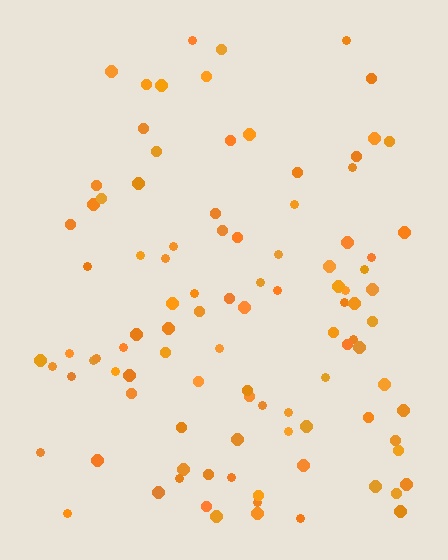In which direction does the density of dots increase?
From top to bottom, with the bottom side densest.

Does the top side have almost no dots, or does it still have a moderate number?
Still a moderate number, just noticeably fewer than the bottom.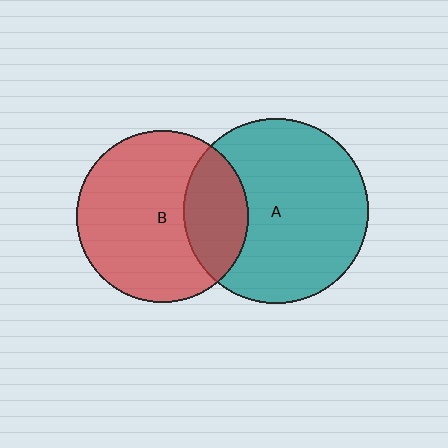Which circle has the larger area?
Circle A (teal).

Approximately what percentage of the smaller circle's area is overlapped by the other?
Approximately 25%.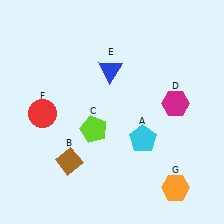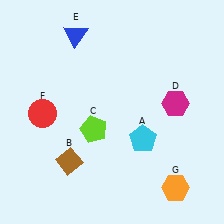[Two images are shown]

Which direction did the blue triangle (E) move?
The blue triangle (E) moved up.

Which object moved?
The blue triangle (E) moved up.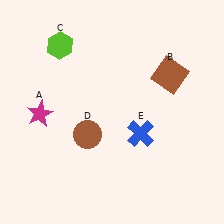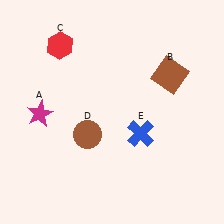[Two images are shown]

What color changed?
The hexagon (C) changed from lime in Image 1 to red in Image 2.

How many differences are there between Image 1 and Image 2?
There is 1 difference between the two images.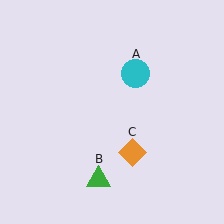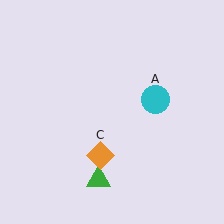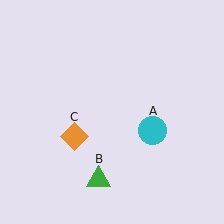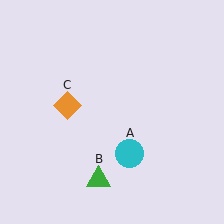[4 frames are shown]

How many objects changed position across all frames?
2 objects changed position: cyan circle (object A), orange diamond (object C).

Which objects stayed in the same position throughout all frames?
Green triangle (object B) remained stationary.